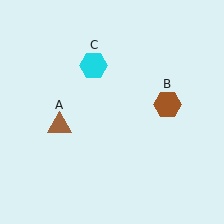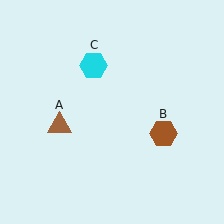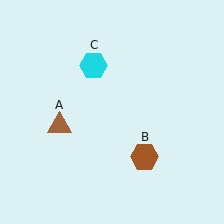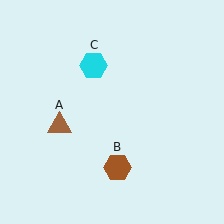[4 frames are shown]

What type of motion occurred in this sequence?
The brown hexagon (object B) rotated clockwise around the center of the scene.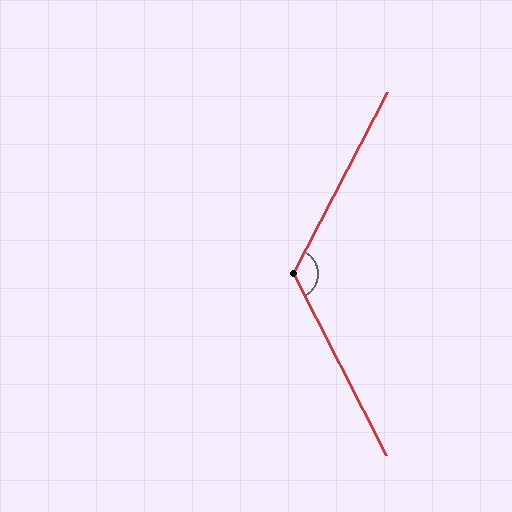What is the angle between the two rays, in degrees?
Approximately 125 degrees.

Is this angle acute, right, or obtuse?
It is obtuse.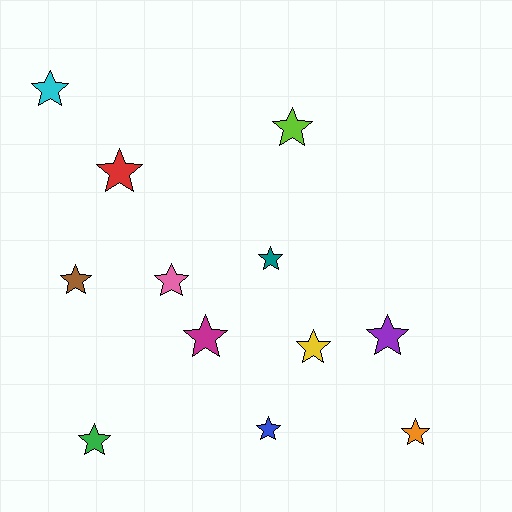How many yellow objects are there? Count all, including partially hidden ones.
There is 1 yellow object.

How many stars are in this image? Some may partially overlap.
There are 12 stars.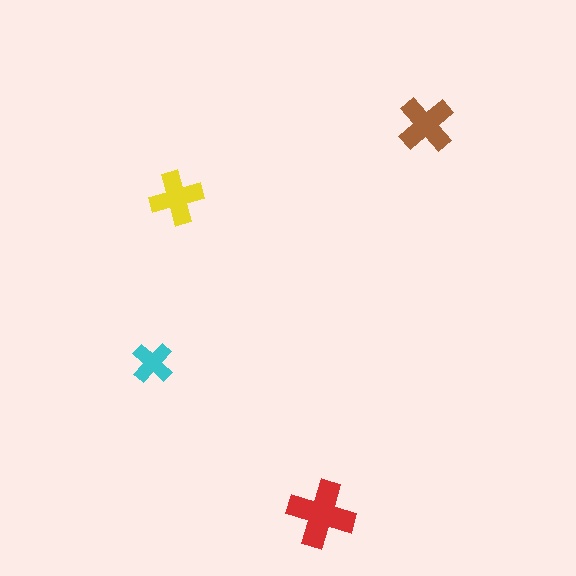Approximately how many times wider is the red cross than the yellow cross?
About 1.5 times wider.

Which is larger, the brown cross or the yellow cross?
The brown one.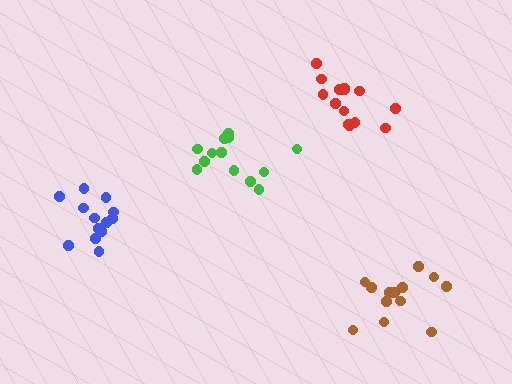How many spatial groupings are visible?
There are 4 spatial groupings.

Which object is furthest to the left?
The blue cluster is leftmost.